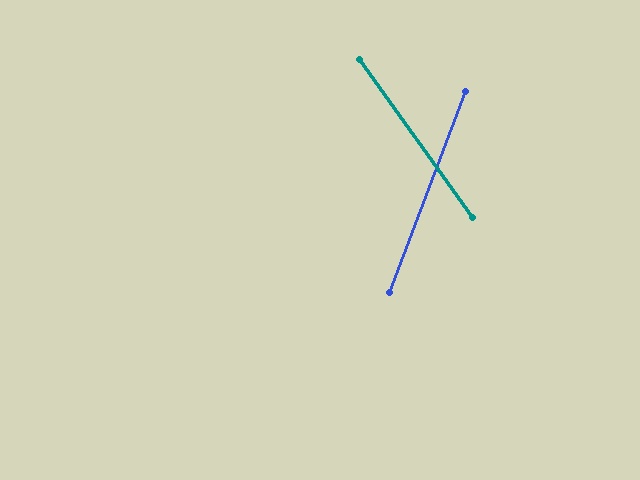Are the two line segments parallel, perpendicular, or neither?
Neither parallel nor perpendicular — they differ by about 56°.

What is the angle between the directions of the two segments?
Approximately 56 degrees.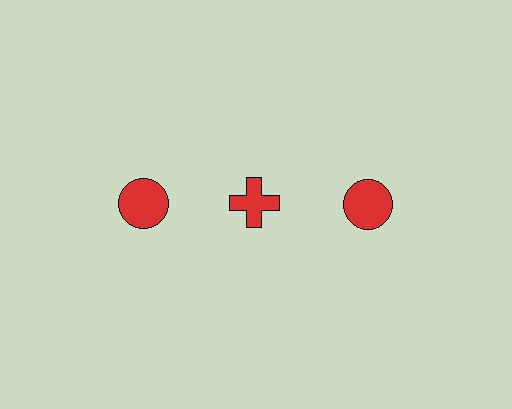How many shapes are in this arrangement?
There are 3 shapes arranged in a grid pattern.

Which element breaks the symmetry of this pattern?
The red cross in the top row, second from left column breaks the symmetry. All other shapes are red circles.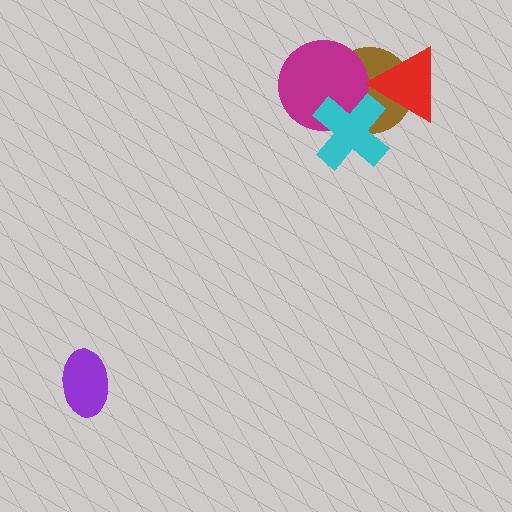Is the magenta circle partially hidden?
Yes, it is partially covered by another shape.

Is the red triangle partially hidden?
Yes, it is partially covered by another shape.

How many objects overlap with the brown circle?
3 objects overlap with the brown circle.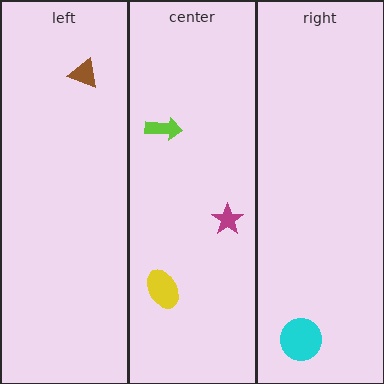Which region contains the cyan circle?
The right region.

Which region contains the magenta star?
The center region.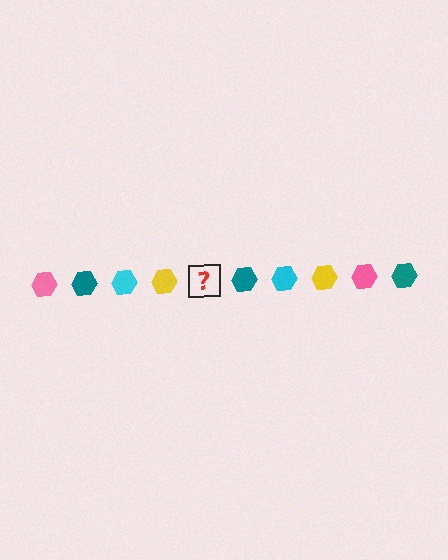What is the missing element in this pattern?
The missing element is a pink hexagon.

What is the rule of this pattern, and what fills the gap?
The rule is that the pattern cycles through pink, teal, cyan, yellow hexagons. The gap should be filled with a pink hexagon.